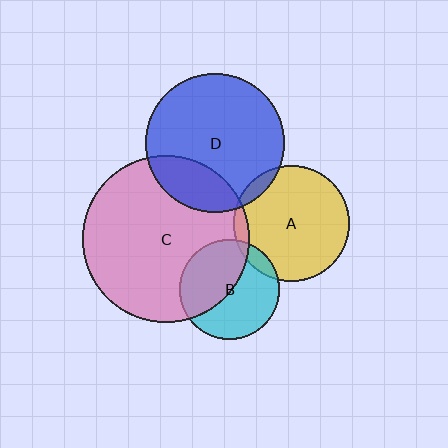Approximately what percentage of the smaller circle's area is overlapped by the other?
Approximately 20%.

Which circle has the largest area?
Circle C (pink).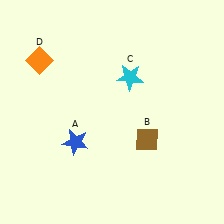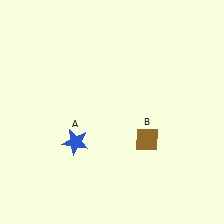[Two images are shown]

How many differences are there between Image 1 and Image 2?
There are 2 differences between the two images.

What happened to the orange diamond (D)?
The orange diamond (D) was removed in Image 2. It was in the top-left area of Image 1.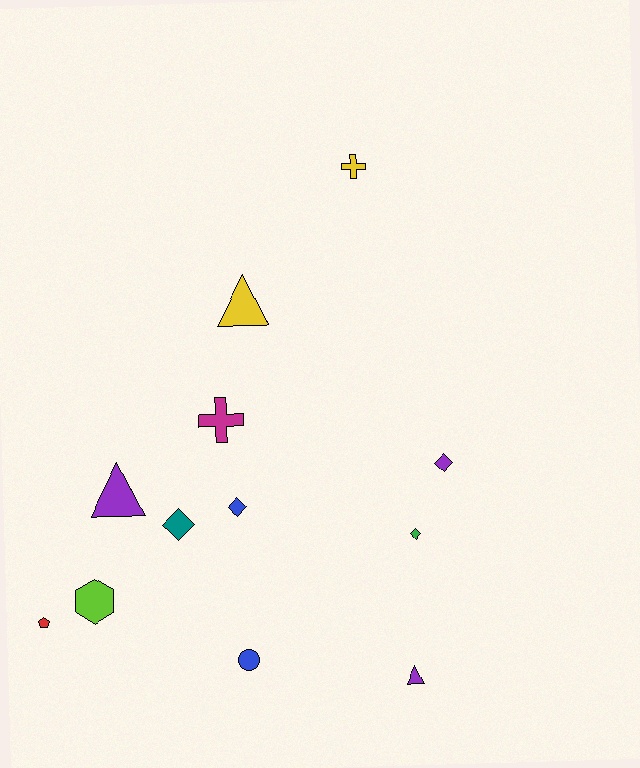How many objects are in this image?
There are 12 objects.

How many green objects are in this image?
There is 1 green object.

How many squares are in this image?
There are no squares.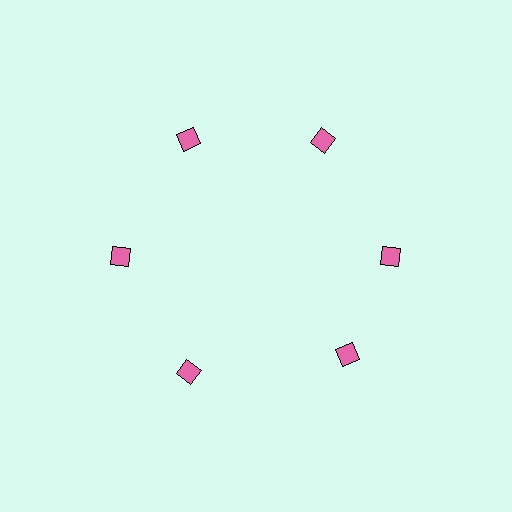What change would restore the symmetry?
The symmetry would be restored by rotating it back into even spacing with its neighbors so that all 6 diamonds sit at equal angles and equal distance from the center.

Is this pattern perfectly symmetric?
No. The 6 pink diamonds are arranged in a ring, but one element near the 5 o'clock position is rotated out of alignment along the ring, breaking the 6-fold rotational symmetry.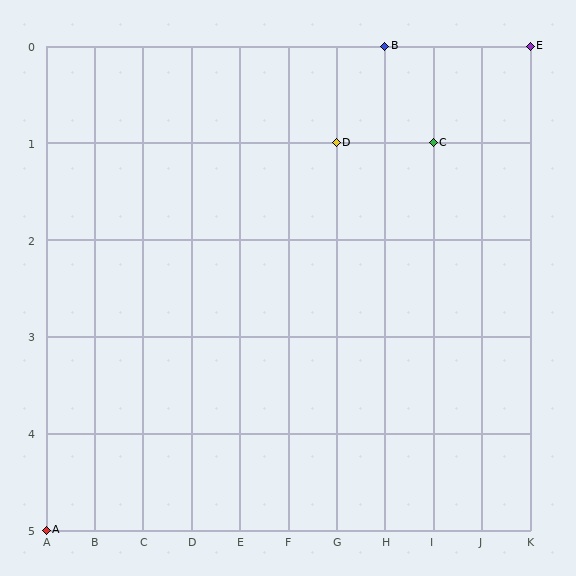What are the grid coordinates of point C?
Point C is at grid coordinates (I, 1).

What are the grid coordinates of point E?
Point E is at grid coordinates (K, 0).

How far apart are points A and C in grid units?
Points A and C are 8 columns and 4 rows apart (about 8.9 grid units diagonally).